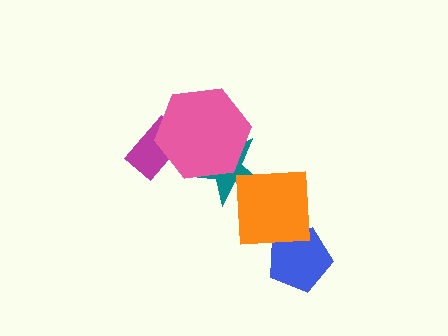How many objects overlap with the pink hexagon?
2 objects overlap with the pink hexagon.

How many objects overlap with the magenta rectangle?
1 object overlaps with the magenta rectangle.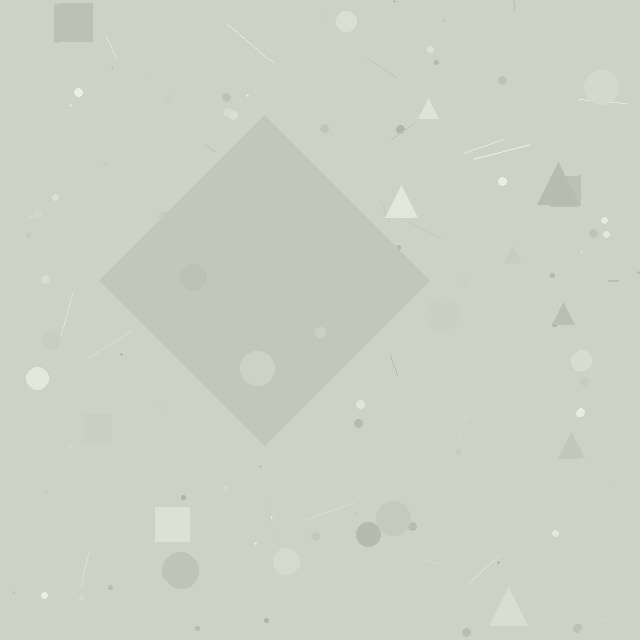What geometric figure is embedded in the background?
A diamond is embedded in the background.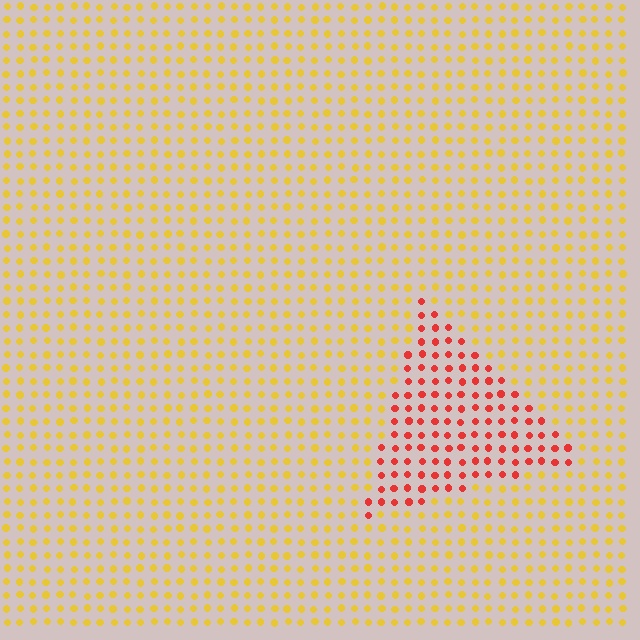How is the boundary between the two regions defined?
The boundary is defined purely by a slight shift in hue (about 49 degrees). Spacing, size, and orientation are identical on both sides.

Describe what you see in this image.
The image is filled with small yellow elements in a uniform arrangement. A triangle-shaped region is visible where the elements are tinted to a slightly different hue, forming a subtle color boundary.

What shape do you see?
I see a triangle.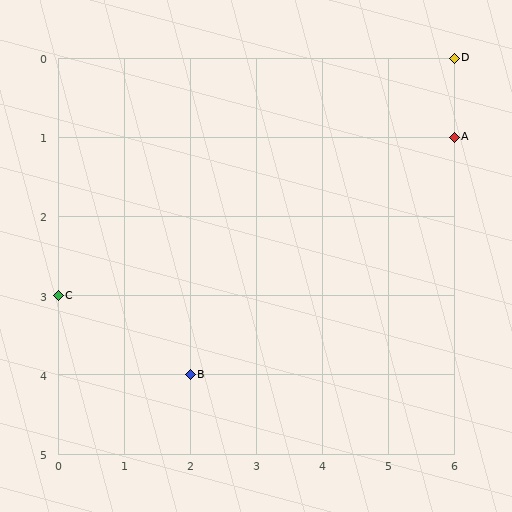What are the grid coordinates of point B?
Point B is at grid coordinates (2, 4).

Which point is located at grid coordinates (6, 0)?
Point D is at (6, 0).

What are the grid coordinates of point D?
Point D is at grid coordinates (6, 0).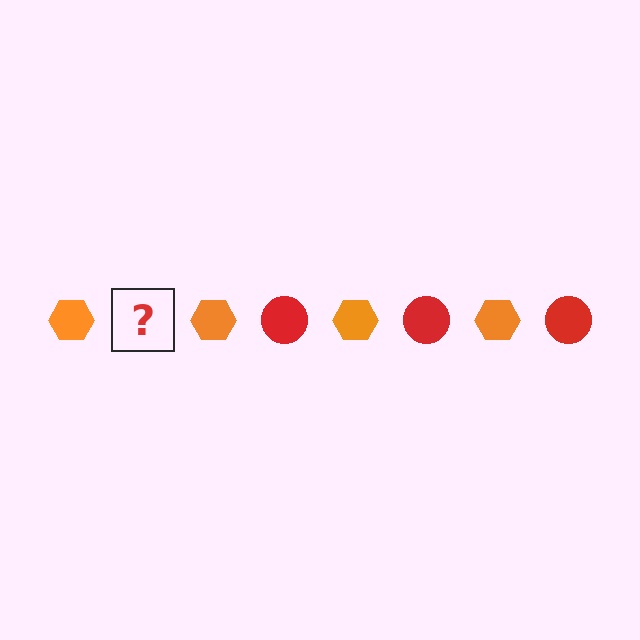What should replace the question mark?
The question mark should be replaced with a red circle.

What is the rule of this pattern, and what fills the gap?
The rule is that the pattern alternates between orange hexagon and red circle. The gap should be filled with a red circle.